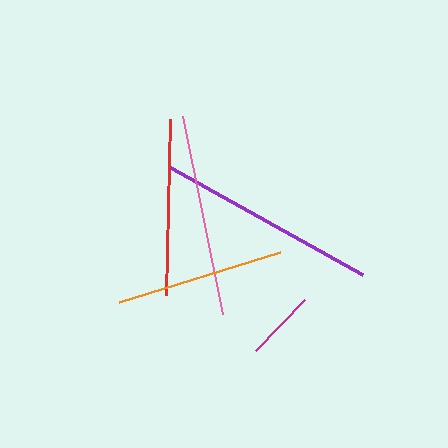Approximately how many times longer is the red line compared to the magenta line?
The red line is approximately 2.5 times the length of the magenta line.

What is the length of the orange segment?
The orange segment is approximately 169 pixels long.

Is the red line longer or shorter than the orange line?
The red line is longer than the orange line.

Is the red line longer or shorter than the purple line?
The purple line is longer than the red line.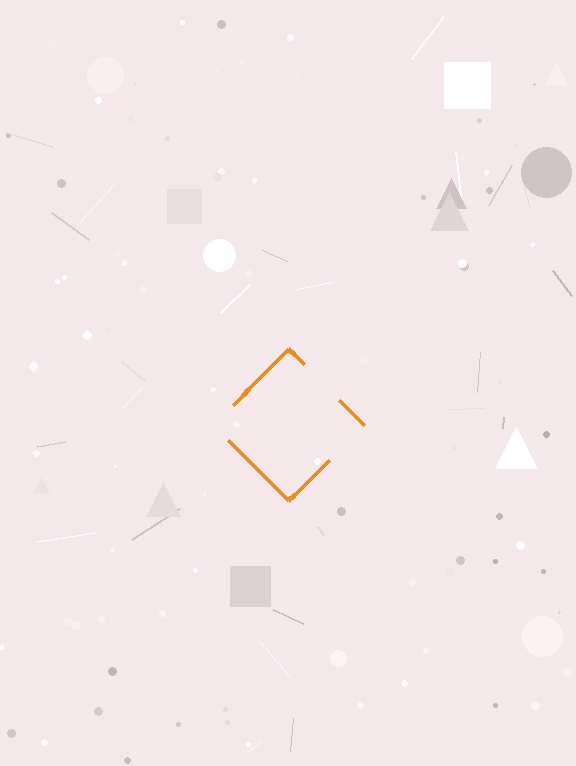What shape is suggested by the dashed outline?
The dashed outline suggests a diamond.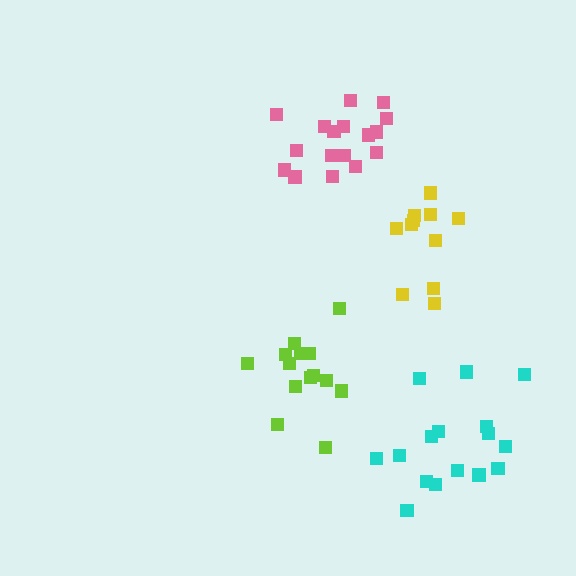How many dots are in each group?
Group 1: 16 dots, Group 2: 11 dots, Group 3: 14 dots, Group 4: 17 dots (58 total).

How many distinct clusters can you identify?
There are 4 distinct clusters.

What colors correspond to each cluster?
The clusters are colored: cyan, yellow, lime, pink.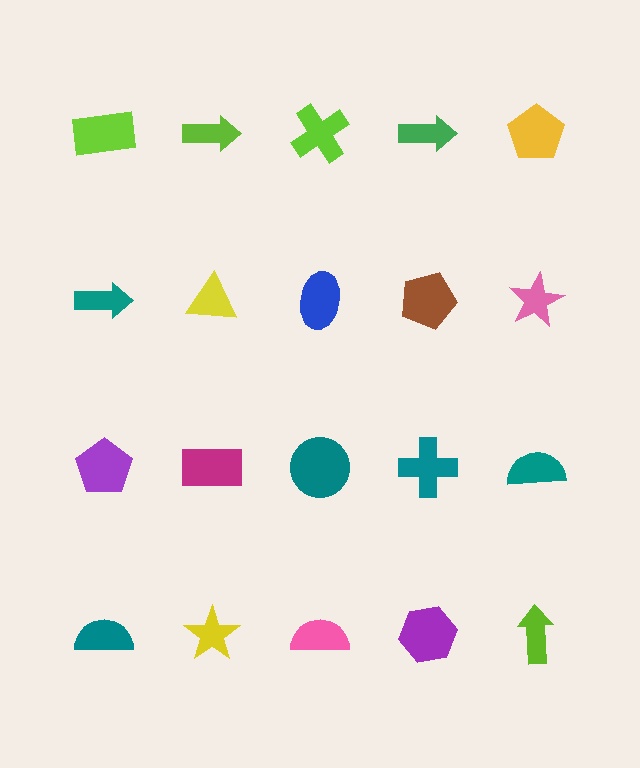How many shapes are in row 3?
5 shapes.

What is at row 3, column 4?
A teal cross.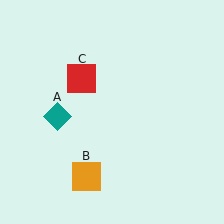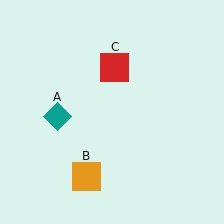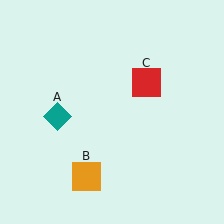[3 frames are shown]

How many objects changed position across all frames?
1 object changed position: red square (object C).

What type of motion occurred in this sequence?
The red square (object C) rotated clockwise around the center of the scene.